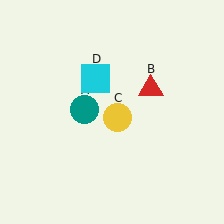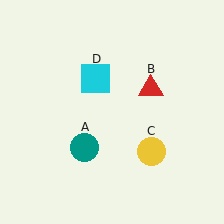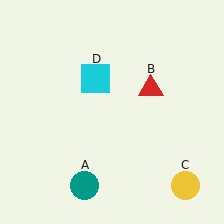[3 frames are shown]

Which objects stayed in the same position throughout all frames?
Red triangle (object B) and cyan square (object D) remained stationary.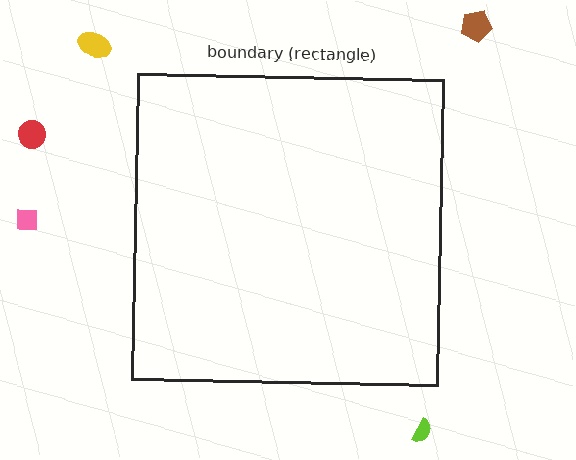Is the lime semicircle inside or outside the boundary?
Outside.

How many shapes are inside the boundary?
0 inside, 5 outside.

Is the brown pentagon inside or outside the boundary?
Outside.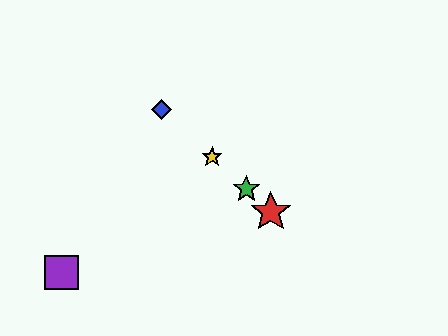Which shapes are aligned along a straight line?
The red star, the blue diamond, the green star, the yellow star are aligned along a straight line.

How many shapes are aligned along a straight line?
4 shapes (the red star, the blue diamond, the green star, the yellow star) are aligned along a straight line.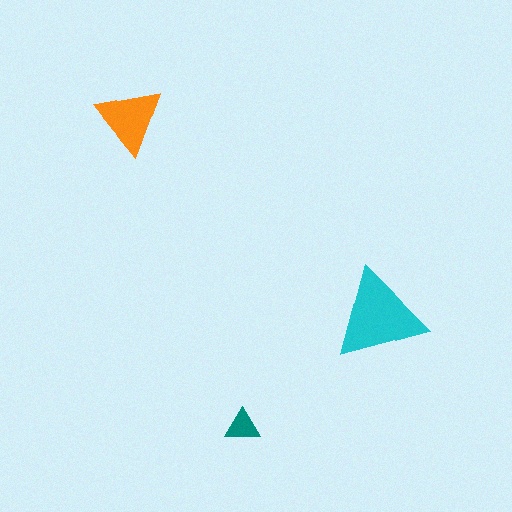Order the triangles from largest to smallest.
the cyan one, the orange one, the teal one.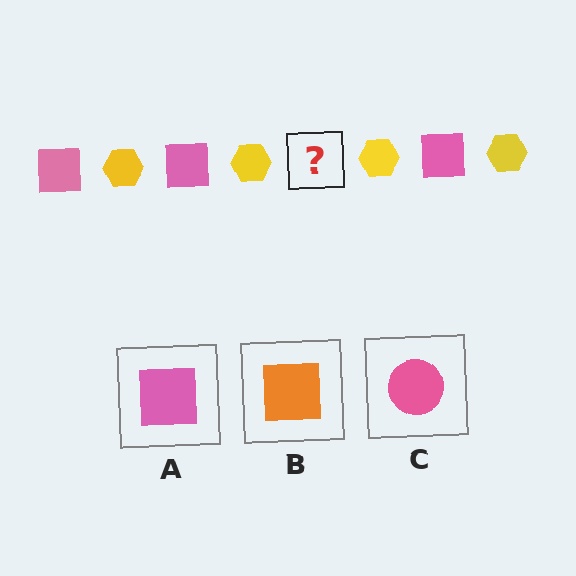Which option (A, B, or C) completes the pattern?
A.